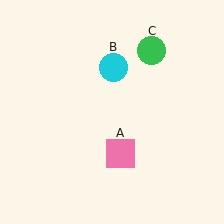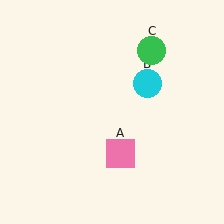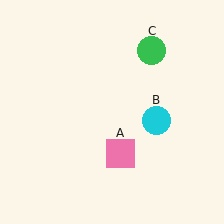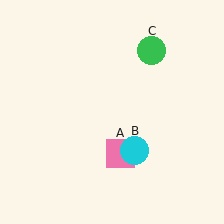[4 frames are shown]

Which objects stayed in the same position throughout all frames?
Pink square (object A) and green circle (object C) remained stationary.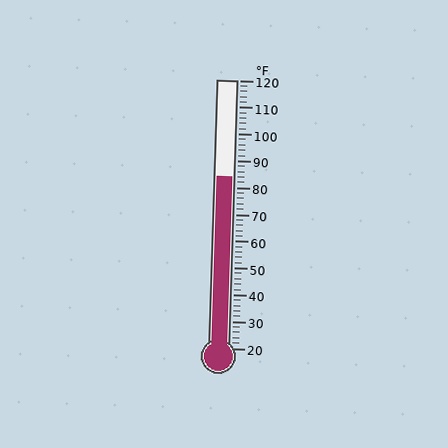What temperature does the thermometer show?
The thermometer shows approximately 84°F.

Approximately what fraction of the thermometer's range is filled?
The thermometer is filled to approximately 65% of its range.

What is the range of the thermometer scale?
The thermometer scale ranges from 20°F to 120°F.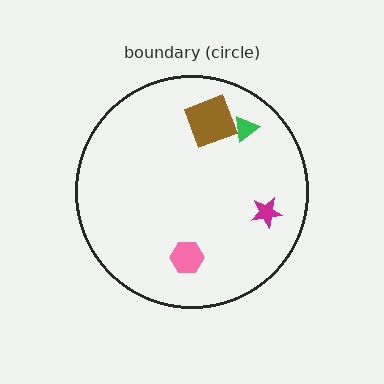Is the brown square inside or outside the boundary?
Inside.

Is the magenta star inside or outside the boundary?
Inside.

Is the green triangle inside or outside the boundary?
Inside.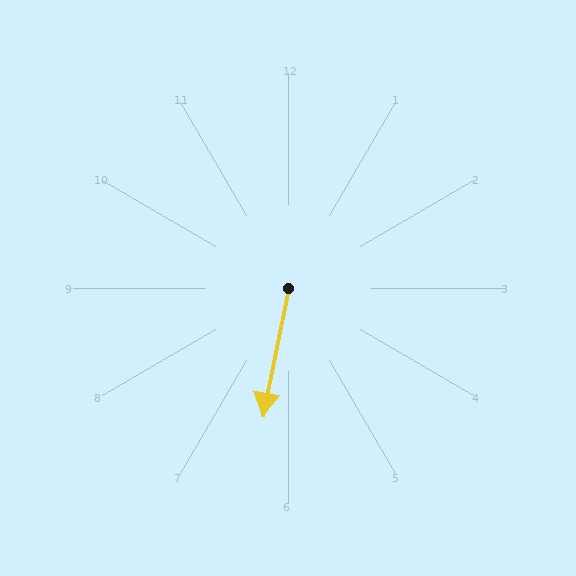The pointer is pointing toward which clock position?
Roughly 6 o'clock.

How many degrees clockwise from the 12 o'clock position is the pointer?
Approximately 191 degrees.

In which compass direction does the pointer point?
South.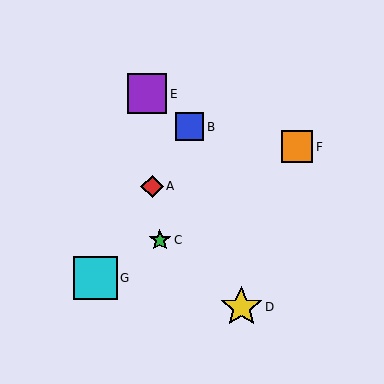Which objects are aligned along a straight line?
Objects A, B, G are aligned along a straight line.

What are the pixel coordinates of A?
Object A is at (152, 186).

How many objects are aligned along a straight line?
3 objects (A, B, G) are aligned along a straight line.